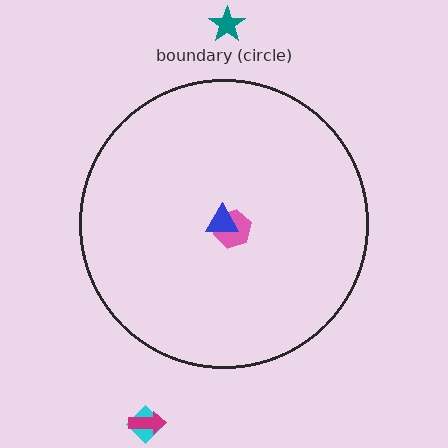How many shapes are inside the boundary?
2 inside, 3 outside.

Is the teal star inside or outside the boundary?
Outside.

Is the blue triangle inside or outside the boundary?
Inside.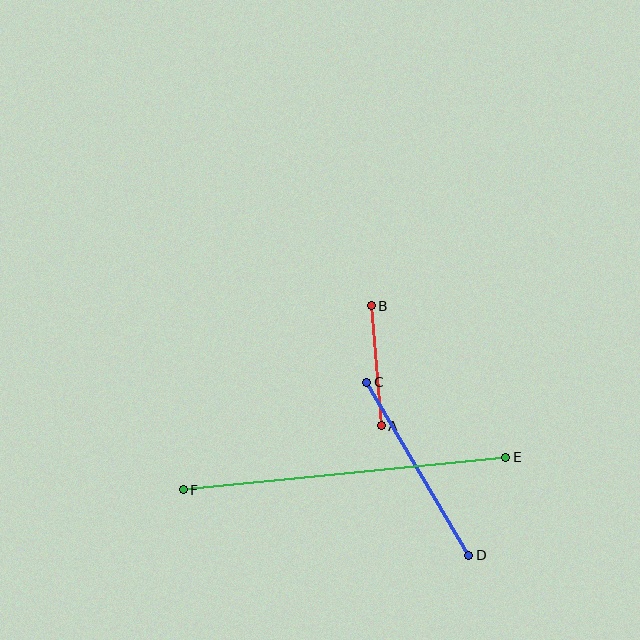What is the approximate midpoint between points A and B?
The midpoint is at approximately (376, 366) pixels.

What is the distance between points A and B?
The distance is approximately 120 pixels.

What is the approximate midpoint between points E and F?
The midpoint is at approximately (344, 473) pixels.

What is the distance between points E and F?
The distance is approximately 324 pixels.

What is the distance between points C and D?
The distance is approximately 201 pixels.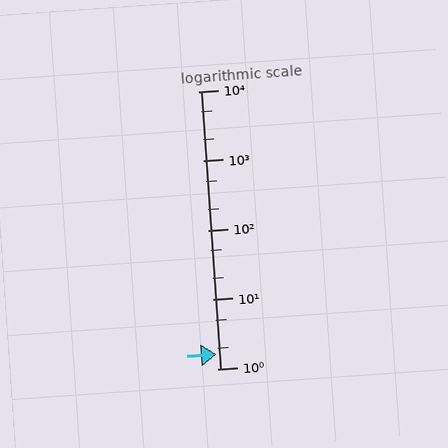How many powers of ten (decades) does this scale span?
The scale spans 4 decades, from 1 to 10000.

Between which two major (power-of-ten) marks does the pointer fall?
The pointer is between 1 and 10.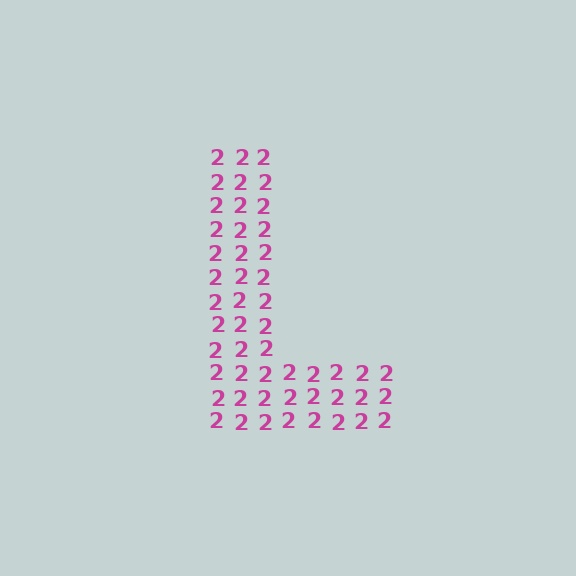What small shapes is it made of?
It is made of small digit 2's.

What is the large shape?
The large shape is the letter L.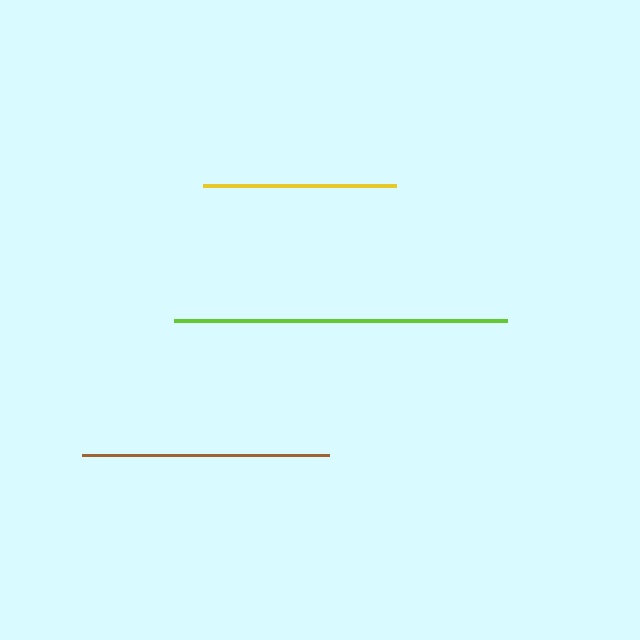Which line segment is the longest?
The lime line is the longest at approximately 332 pixels.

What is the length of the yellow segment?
The yellow segment is approximately 193 pixels long.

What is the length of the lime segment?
The lime segment is approximately 332 pixels long.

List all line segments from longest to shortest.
From longest to shortest: lime, brown, yellow.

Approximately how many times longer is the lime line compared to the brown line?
The lime line is approximately 1.3 times the length of the brown line.